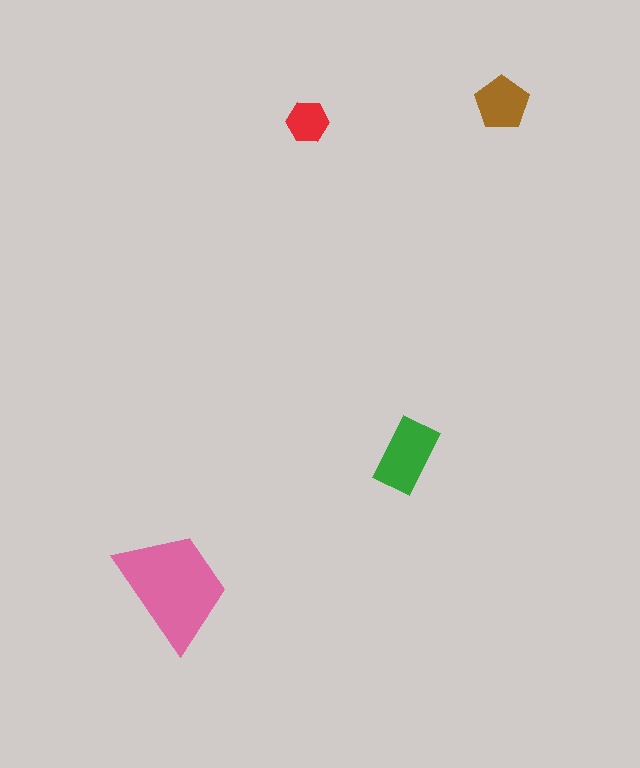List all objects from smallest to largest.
The red hexagon, the brown pentagon, the green rectangle, the pink trapezoid.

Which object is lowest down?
The pink trapezoid is bottommost.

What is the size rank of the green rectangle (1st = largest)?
2nd.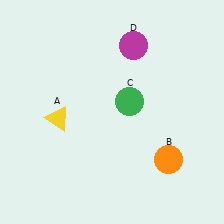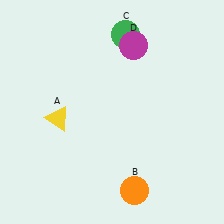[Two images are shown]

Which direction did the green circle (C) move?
The green circle (C) moved up.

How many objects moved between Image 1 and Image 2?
2 objects moved between the two images.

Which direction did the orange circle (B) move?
The orange circle (B) moved left.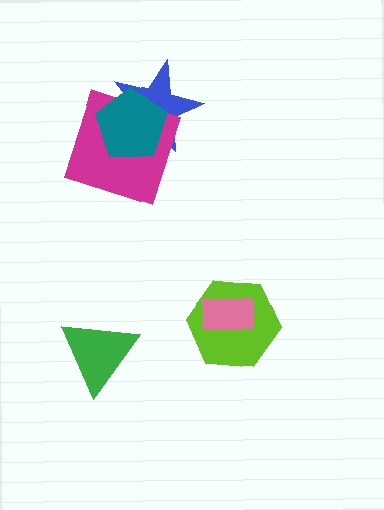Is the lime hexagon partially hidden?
Yes, it is partially covered by another shape.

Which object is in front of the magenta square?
The teal pentagon is in front of the magenta square.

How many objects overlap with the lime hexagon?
1 object overlaps with the lime hexagon.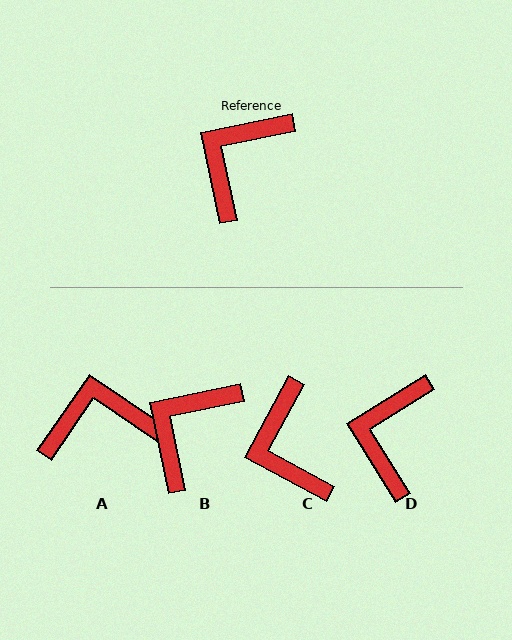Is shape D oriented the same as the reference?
No, it is off by about 20 degrees.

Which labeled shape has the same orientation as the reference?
B.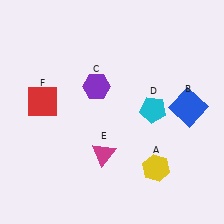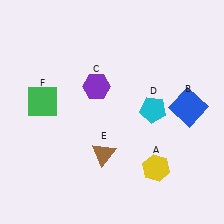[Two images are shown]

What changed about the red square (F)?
In Image 1, F is red. In Image 2, it changed to green.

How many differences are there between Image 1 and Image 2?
There are 2 differences between the two images.